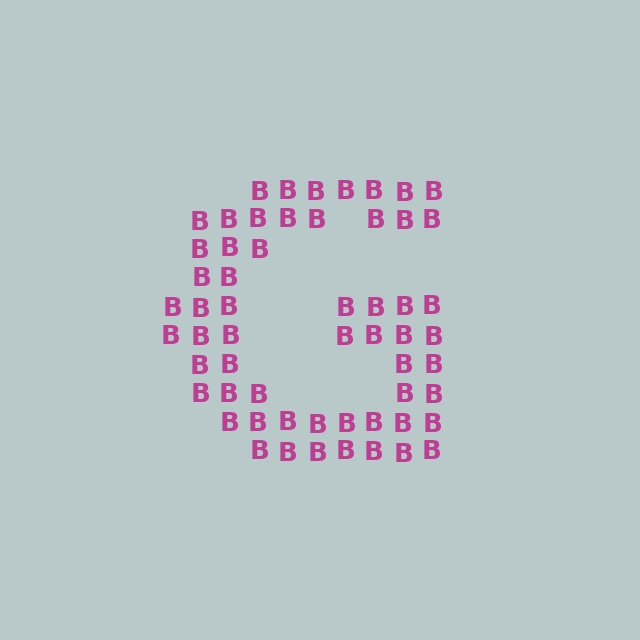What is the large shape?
The large shape is the letter G.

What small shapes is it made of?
It is made of small letter B's.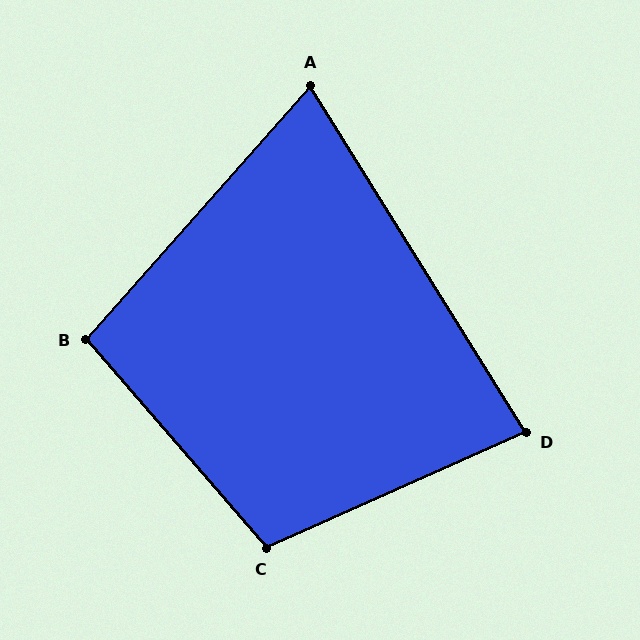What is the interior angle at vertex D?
Approximately 82 degrees (acute).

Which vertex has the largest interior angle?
C, at approximately 107 degrees.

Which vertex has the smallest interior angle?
A, at approximately 73 degrees.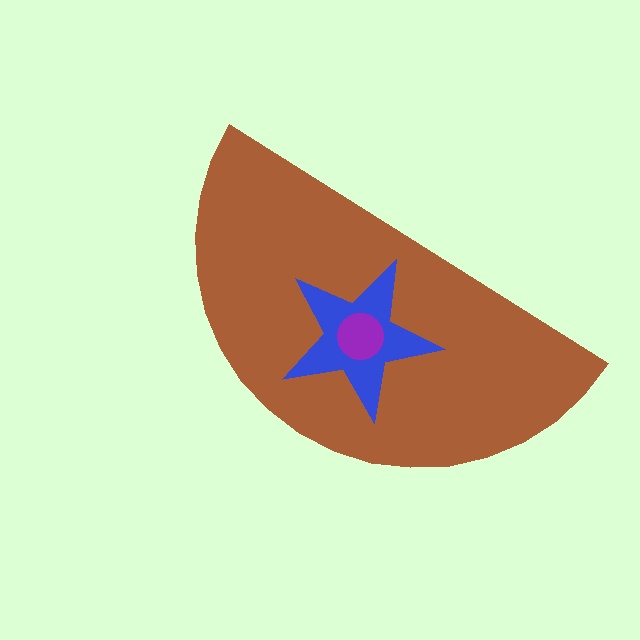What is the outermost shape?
The brown semicircle.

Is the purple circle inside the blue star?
Yes.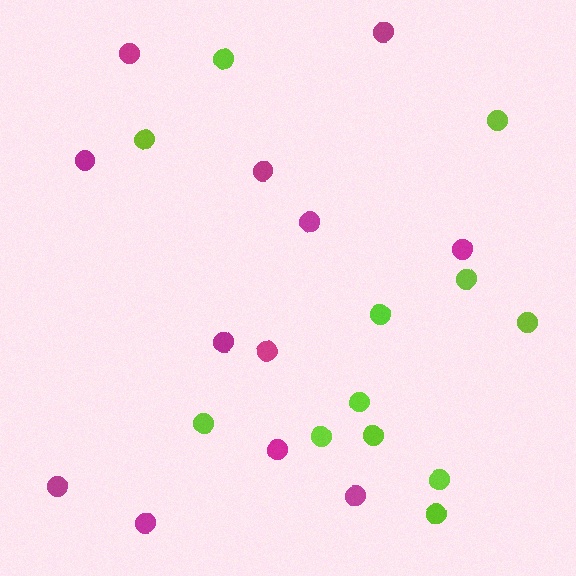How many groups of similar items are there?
There are 2 groups: one group of magenta circles (12) and one group of lime circles (12).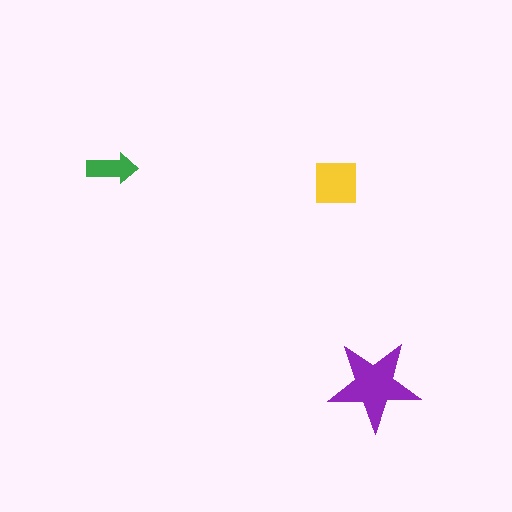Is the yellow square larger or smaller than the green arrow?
Larger.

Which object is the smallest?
The green arrow.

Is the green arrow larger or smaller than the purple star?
Smaller.